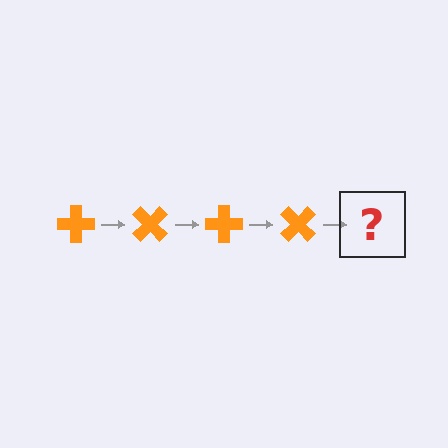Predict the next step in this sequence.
The next step is an orange cross rotated 180 degrees.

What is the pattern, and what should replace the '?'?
The pattern is that the cross rotates 45 degrees each step. The '?' should be an orange cross rotated 180 degrees.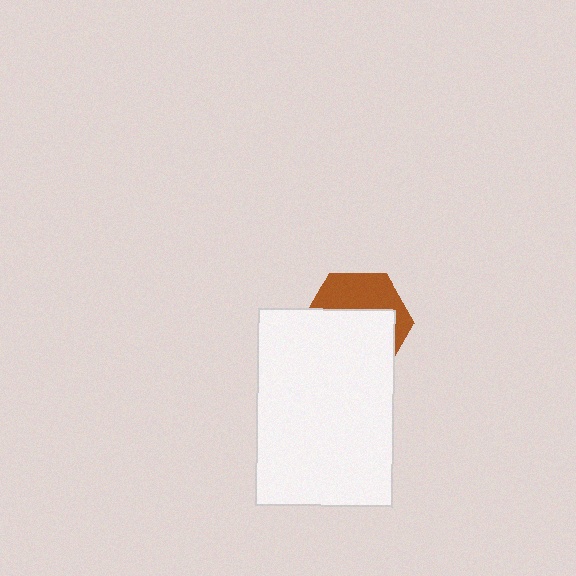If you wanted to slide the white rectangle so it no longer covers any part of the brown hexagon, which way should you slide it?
Slide it down — that is the most direct way to separate the two shapes.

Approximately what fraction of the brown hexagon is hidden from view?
Roughly 61% of the brown hexagon is hidden behind the white rectangle.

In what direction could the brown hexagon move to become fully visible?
The brown hexagon could move up. That would shift it out from behind the white rectangle entirely.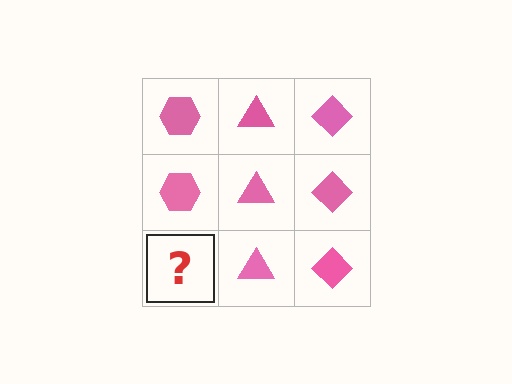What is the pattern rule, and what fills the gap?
The rule is that each column has a consistent shape. The gap should be filled with a pink hexagon.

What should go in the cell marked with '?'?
The missing cell should contain a pink hexagon.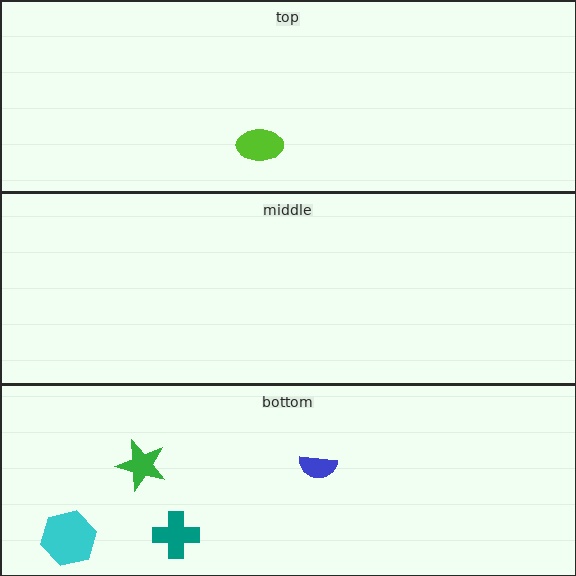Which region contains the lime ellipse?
The top region.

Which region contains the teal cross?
The bottom region.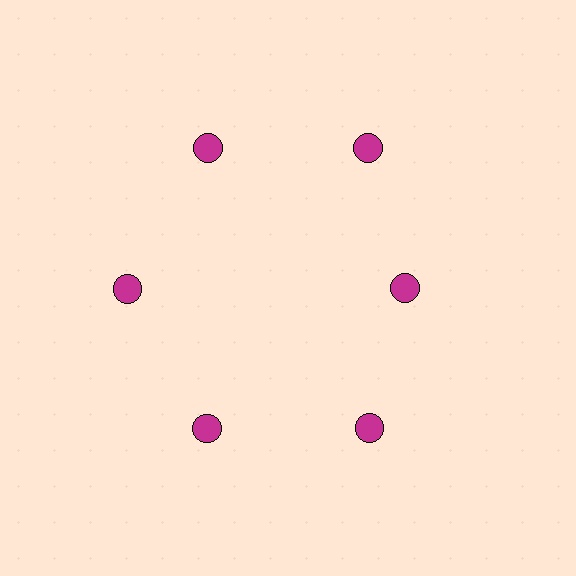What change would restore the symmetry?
The symmetry would be restored by moving it outward, back onto the ring so that all 6 circles sit at equal angles and equal distance from the center.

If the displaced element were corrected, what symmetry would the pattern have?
It would have 6-fold rotational symmetry — the pattern would map onto itself every 60 degrees.